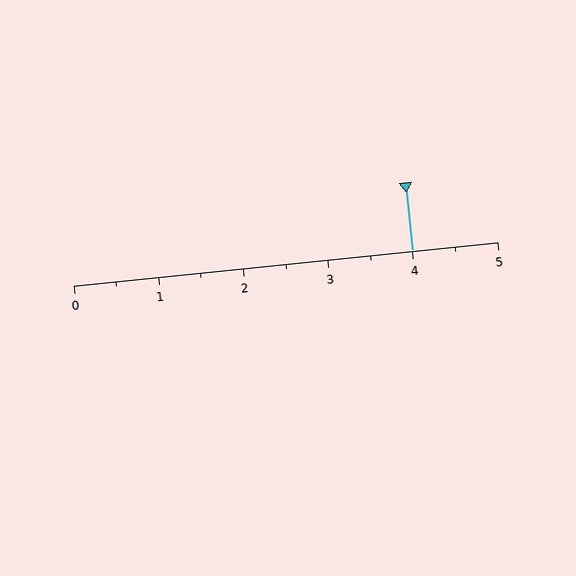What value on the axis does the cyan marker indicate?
The marker indicates approximately 4.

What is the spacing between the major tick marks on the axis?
The major ticks are spaced 1 apart.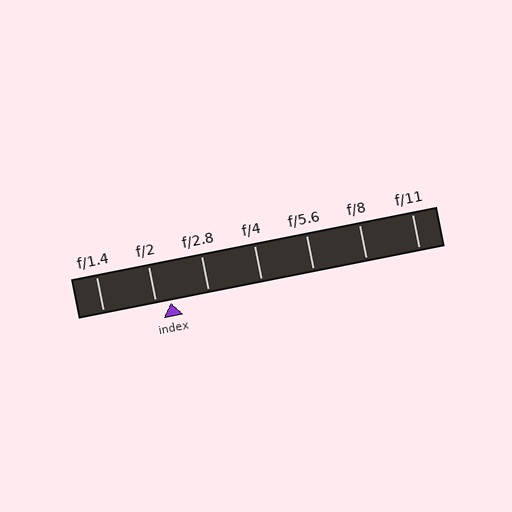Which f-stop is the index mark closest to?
The index mark is closest to f/2.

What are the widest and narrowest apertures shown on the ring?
The widest aperture shown is f/1.4 and the narrowest is f/11.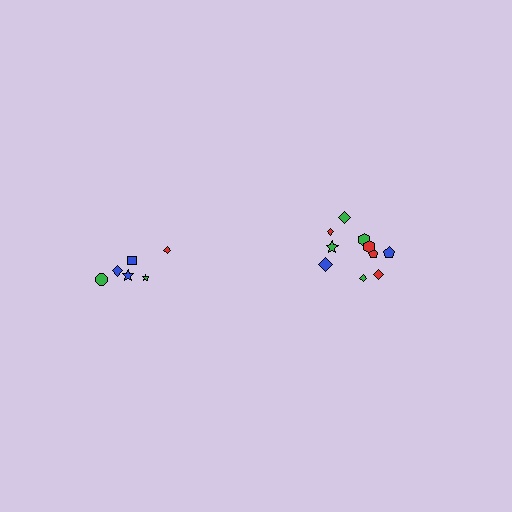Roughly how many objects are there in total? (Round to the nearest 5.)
Roughly 15 objects in total.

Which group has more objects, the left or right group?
The right group.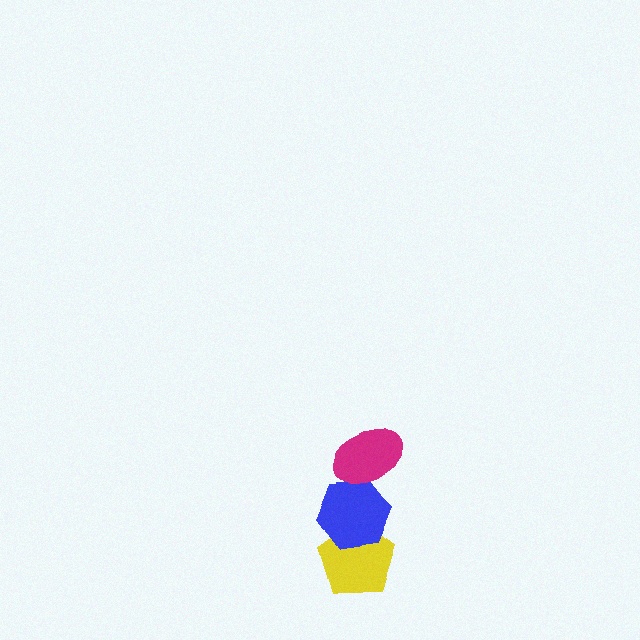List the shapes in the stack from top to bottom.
From top to bottom: the magenta ellipse, the blue hexagon, the yellow pentagon.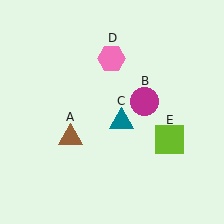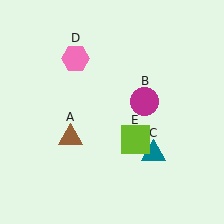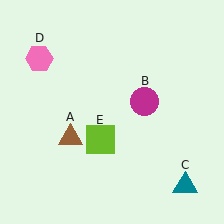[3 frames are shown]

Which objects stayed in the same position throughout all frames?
Brown triangle (object A) and magenta circle (object B) remained stationary.